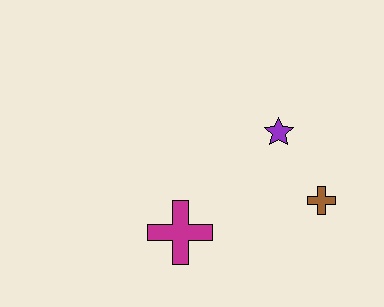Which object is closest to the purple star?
The brown cross is closest to the purple star.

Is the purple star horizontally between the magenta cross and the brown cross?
Yes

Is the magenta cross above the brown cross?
No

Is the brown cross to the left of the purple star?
No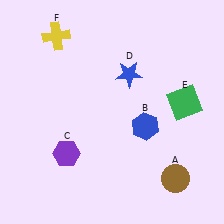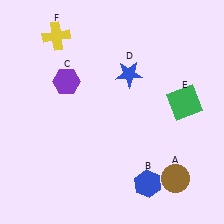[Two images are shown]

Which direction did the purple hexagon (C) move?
The purple hexagon (C) moved up.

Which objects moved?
The objects that moved are: the blue hexagon (B), the purple hexagon (C).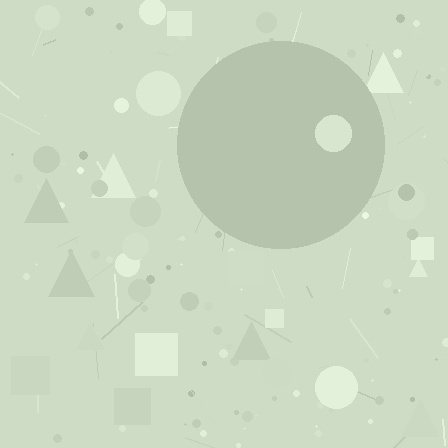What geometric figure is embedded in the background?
A circle is embedded in the background.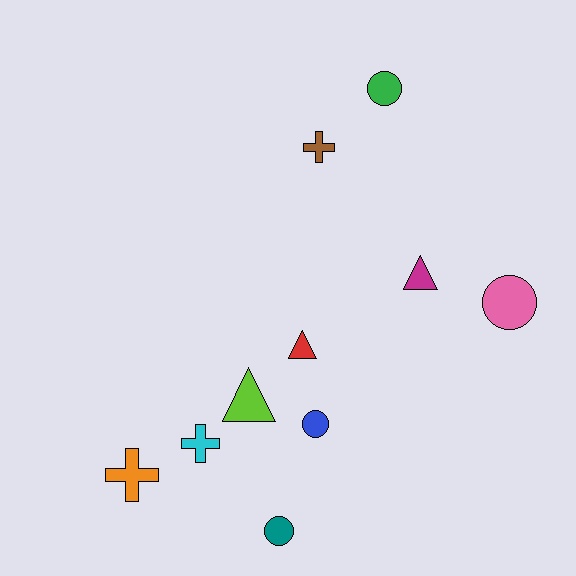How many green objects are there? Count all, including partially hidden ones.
There is 1 green object.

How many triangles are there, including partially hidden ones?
There are 3 triangles.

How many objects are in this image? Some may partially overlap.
There are 10 objects.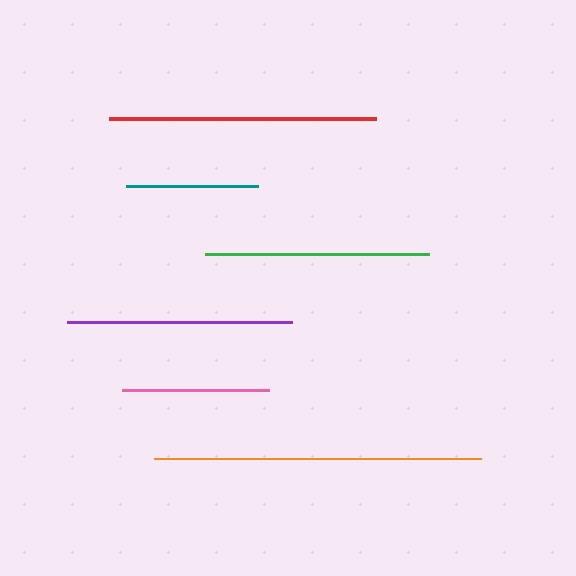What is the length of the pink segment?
The pink segment is approximately 146 pixels long.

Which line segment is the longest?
The orange line is the longest at approximately 327 pixels.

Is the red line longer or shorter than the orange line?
The orange line is longer than the red line.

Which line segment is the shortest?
The teal line is the shortest at approximately 132 pixels.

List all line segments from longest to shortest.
From longest to shortest: orange, red, purple, green, pink, teal.